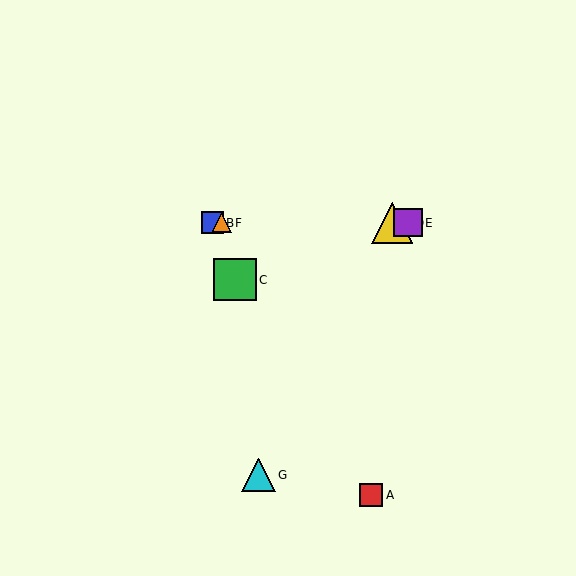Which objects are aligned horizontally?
Objects B, D, E, F are aligned horizontally.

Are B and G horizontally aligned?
No, B is at y≈223 and G is at y≈475.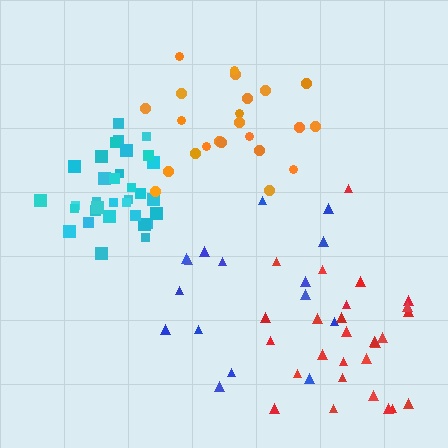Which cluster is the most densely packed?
Cyan.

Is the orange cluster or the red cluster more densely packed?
Red.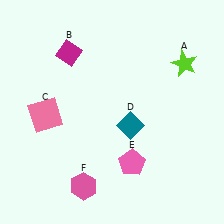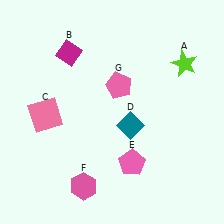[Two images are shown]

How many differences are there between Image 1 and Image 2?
There is 1 difference between the two images.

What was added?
A pink pentagon (G) was added in Image 2.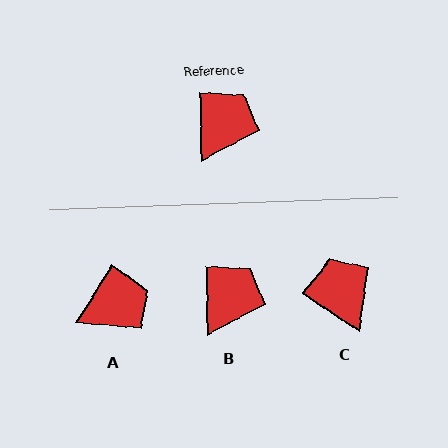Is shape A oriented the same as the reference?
No, it is off by about 33 degrees.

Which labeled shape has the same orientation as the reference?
B.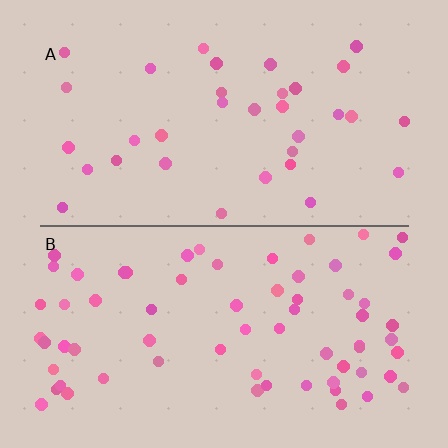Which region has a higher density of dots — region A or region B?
B (the bottom).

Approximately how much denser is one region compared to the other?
Approximately 2.0× — region B over region A.